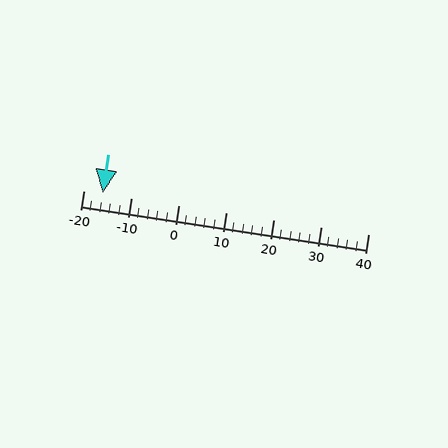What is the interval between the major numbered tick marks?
The major tick marks are spaced 10 units apart.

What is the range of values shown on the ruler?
The ruler shows values from -20 to 40.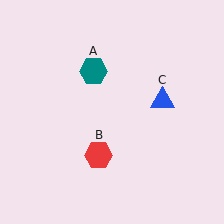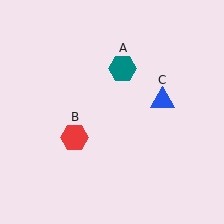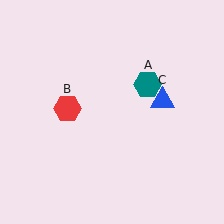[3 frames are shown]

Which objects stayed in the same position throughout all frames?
Blue triangle (object C) remained stationary.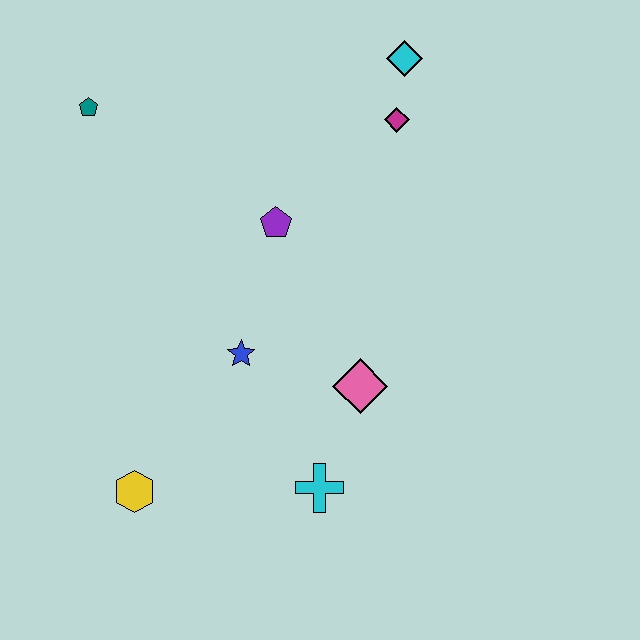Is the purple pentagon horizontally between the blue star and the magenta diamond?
Yes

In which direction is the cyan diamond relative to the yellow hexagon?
The cyan diamond is above the yellow hexagon.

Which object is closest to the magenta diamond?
The cyan diamond is closest to the magenta diamond.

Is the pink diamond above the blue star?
No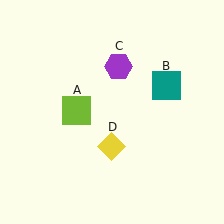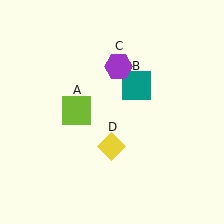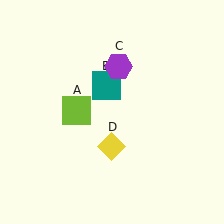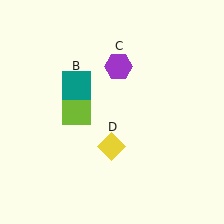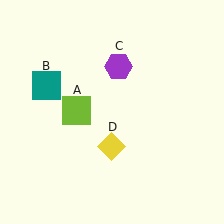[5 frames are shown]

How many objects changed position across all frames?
1 object changed position: teal square (object B).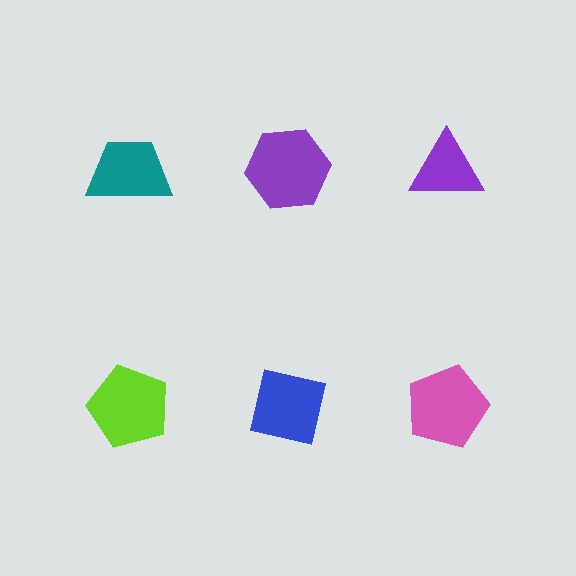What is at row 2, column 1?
A lime pentagon.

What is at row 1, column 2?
A purple hexagon.